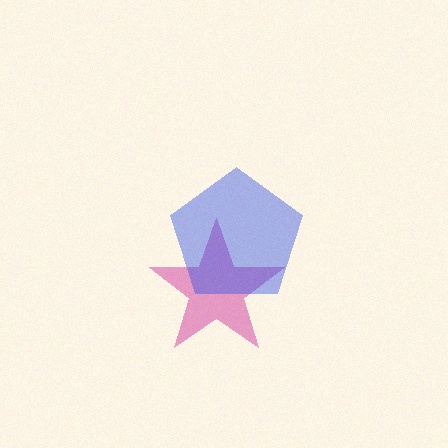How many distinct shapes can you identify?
There are 2 distinct shapes: a magenta star, a blue pentagon.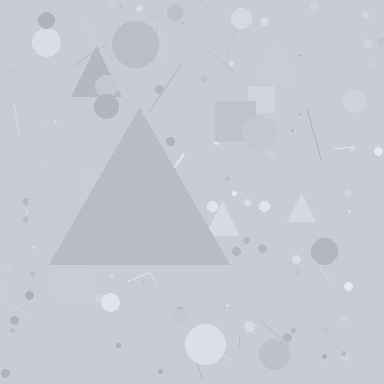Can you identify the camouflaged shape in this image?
The camouflaged shape is a triangle.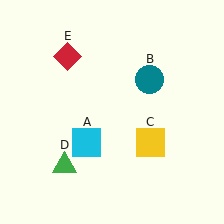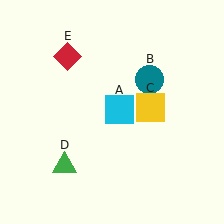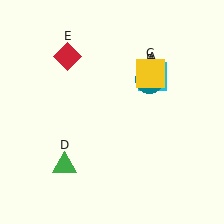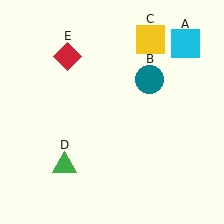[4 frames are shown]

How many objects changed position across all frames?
2 objects changed position: cyan square (object A), yellow square (object C).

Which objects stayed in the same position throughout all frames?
Teal circle (object B) and green triangle (object D) and red diamond (object E) remained stationary.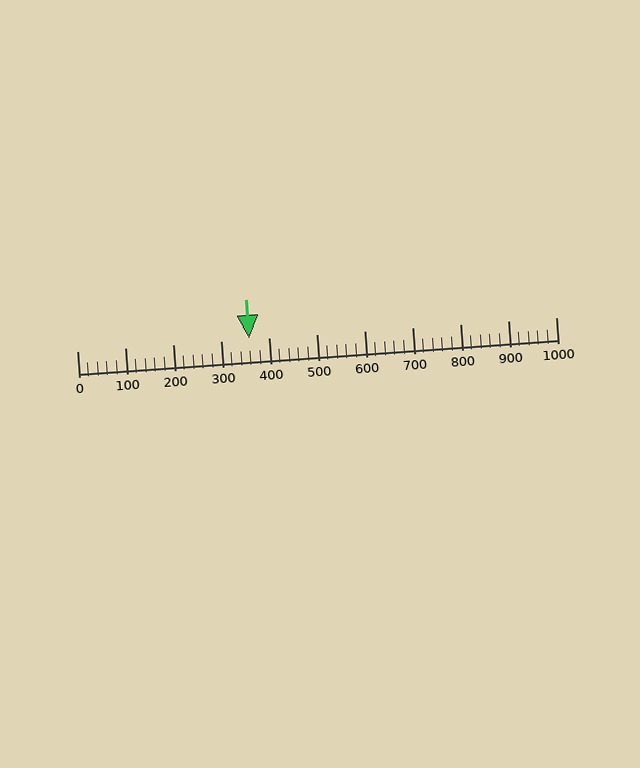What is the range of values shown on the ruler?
The ruler shows values from 0 to 1000.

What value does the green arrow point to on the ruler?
The green arrow points to approximately 360.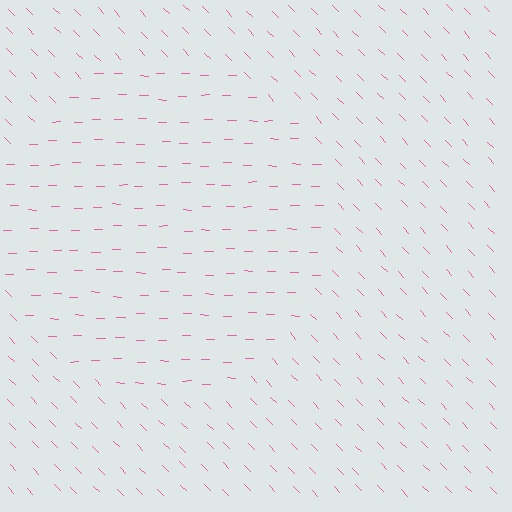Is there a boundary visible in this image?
Yes, there is a texture boundary formed by a change in line orientation.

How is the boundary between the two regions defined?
The boundary is defined purely by a change in line orientation (approximately 45 degrees difference). All lines are the same color and thickness.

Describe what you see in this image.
The image is filled with small pink line segments. A circle region in the image has lines oriented differently from the surrounding lines, creating a visible texture boundary.